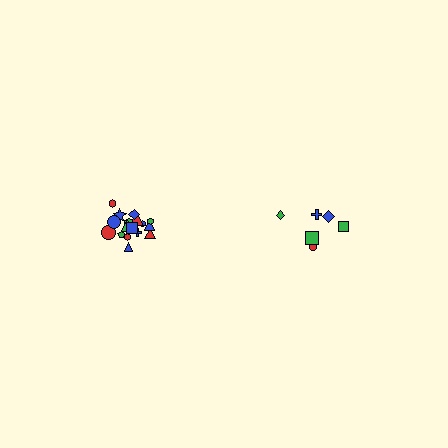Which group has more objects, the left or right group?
The left group.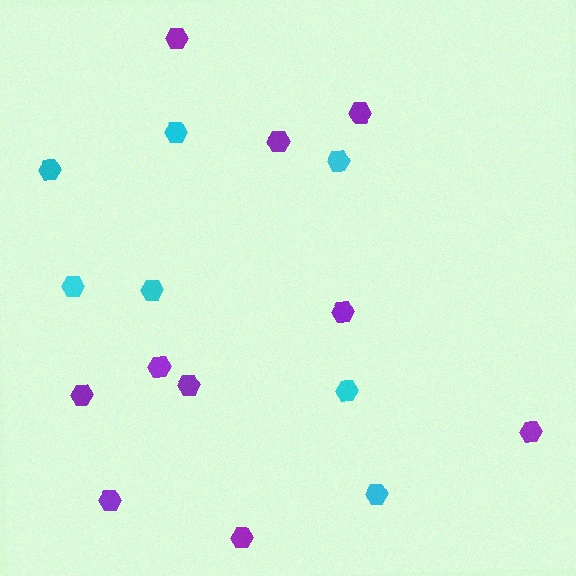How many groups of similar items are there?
There are 2 groups: one group of purple hexagons (10) and one group of cyan hexagons (7).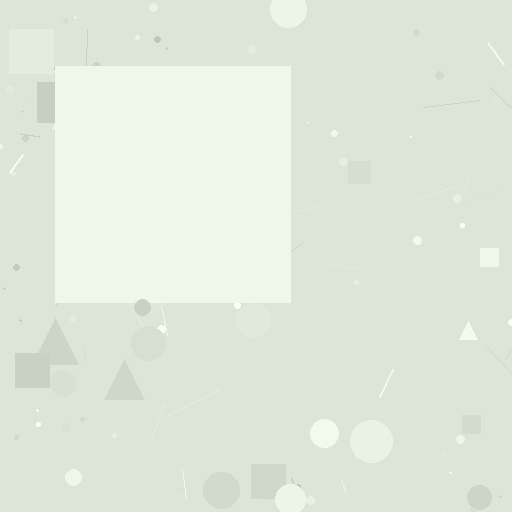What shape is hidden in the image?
A square is hidden in the image.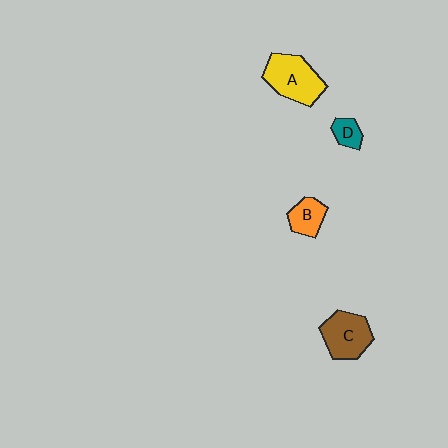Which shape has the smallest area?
Shape D (teal).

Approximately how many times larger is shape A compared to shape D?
Approximately 3.1 times.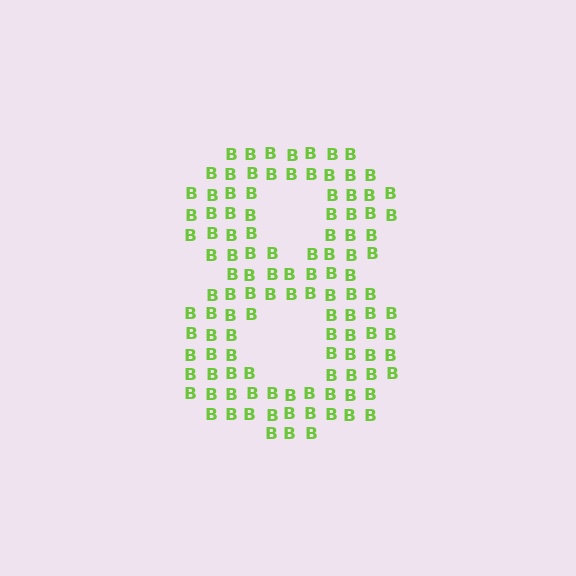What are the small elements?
The small elements are letter B's.